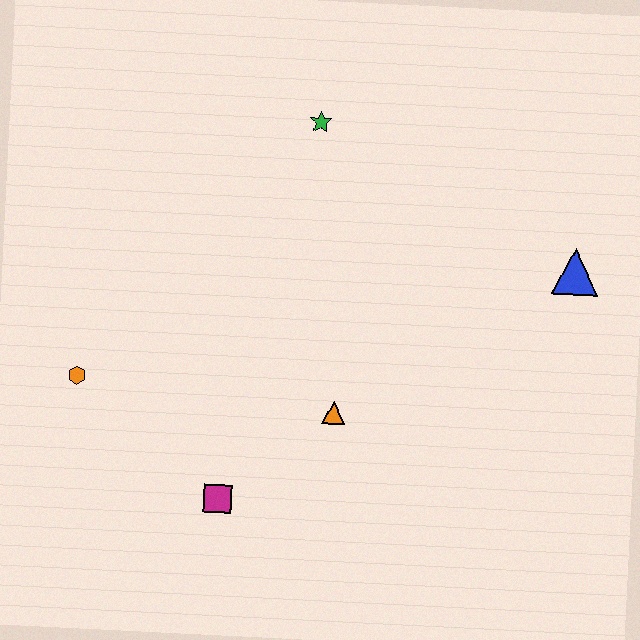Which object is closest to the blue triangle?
The orange triangle is closest to the blue triangle.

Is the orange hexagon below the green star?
Yes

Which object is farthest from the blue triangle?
The orange hexagon is farthest from the blue triangle.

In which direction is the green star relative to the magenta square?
The green star is above the magenta square.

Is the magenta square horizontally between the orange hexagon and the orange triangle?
Yes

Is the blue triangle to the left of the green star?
No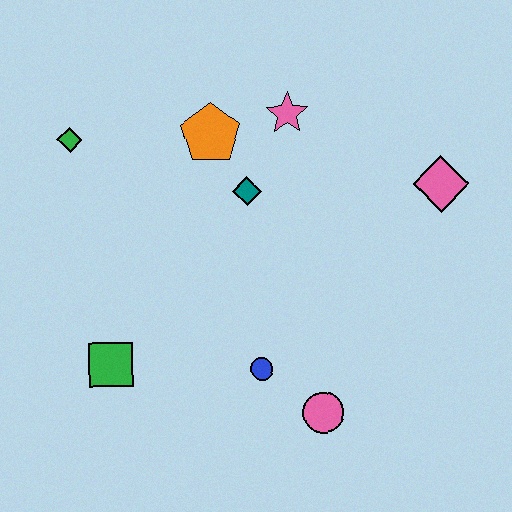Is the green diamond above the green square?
Yes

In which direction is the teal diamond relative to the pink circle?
The teal diamond is above the pink circle.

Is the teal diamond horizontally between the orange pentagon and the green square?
No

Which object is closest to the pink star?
The orange pentagon is closest to the pink star.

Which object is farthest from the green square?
The pink diamond is farthest from the green square.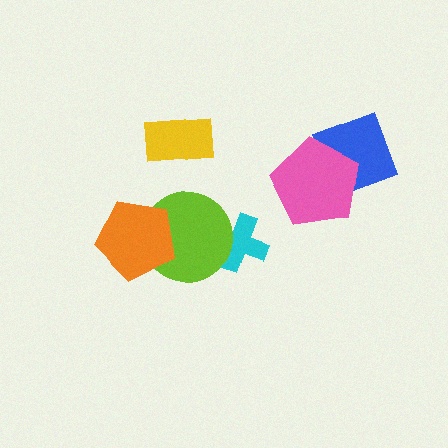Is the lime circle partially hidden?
Yes, it is partially covered by another shape.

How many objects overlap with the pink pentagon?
1 object overlaps with the pink pentagon.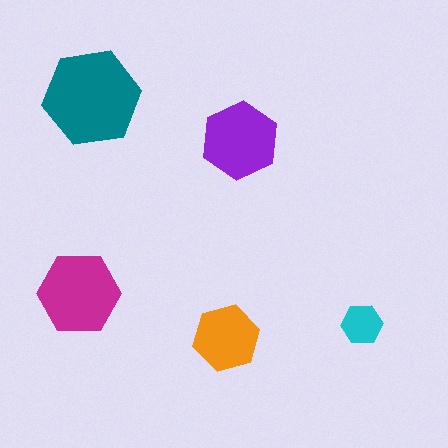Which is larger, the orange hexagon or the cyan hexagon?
The orange one.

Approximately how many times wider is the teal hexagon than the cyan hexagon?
About 2.5 times wider.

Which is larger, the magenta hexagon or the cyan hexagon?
The magenta one.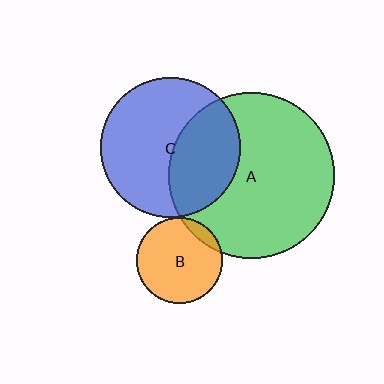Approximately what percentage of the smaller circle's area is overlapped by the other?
Approximately 40%.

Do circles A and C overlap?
Yes.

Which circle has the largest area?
Circle A (green).